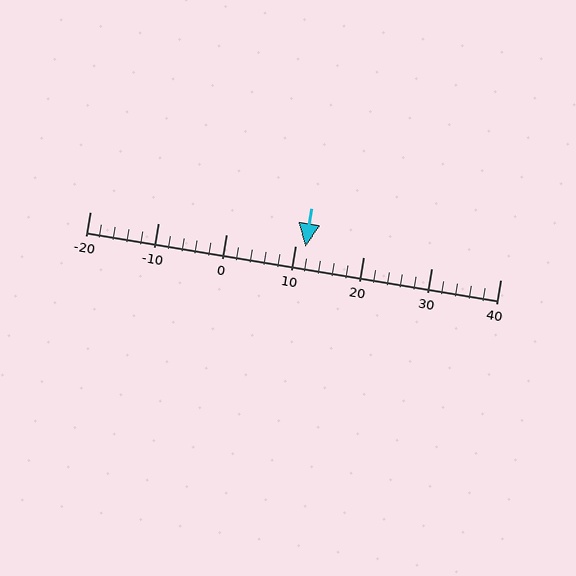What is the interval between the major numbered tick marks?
The major tick marks are spaced 10 units apart.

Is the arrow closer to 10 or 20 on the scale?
The arrow is closer to 10.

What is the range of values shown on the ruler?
The ruler shows values from -20 to 40.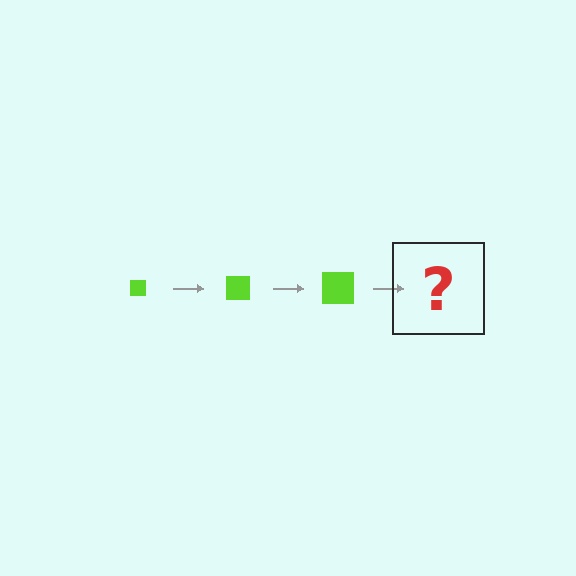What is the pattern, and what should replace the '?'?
The pattern is that the square gets progressively larger each step. The '?' should be a lime square, larger than the previous one.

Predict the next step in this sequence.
The next step is a lime square, larger than the previous one.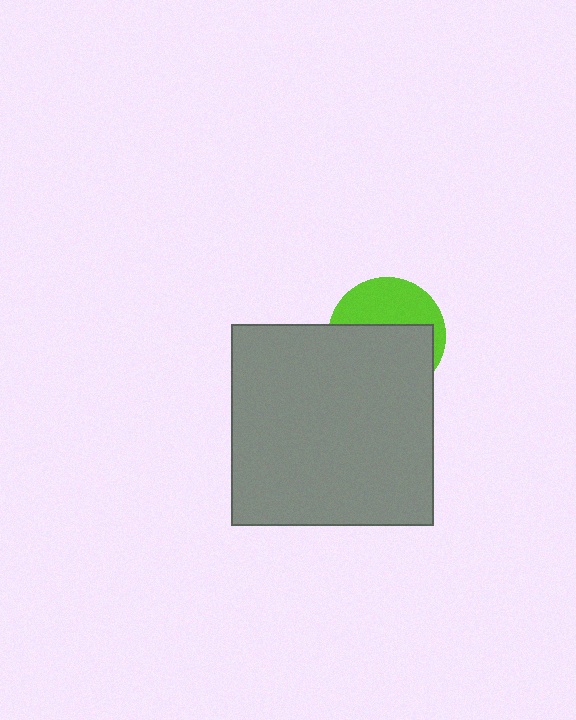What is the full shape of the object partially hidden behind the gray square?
The partially hidden object is a lime circle.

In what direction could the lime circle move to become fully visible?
The lime circle could move up. That would shift it out from behind the gray square entirely.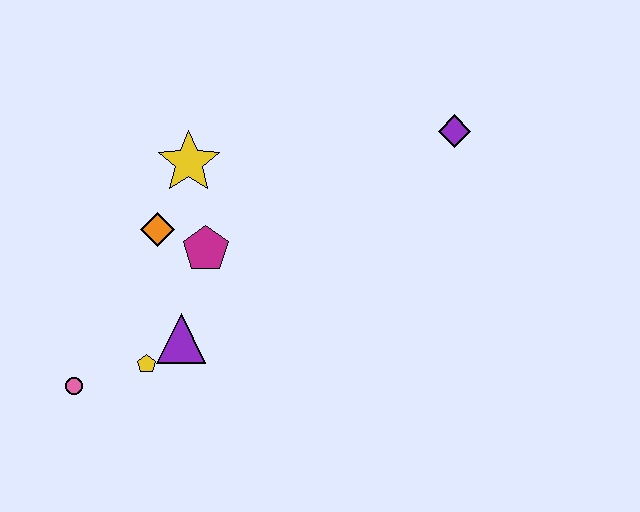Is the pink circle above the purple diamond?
No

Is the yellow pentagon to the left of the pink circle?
No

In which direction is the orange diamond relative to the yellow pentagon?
The orange diamond is above the yellow pentagon.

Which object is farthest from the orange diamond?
The purple diamond is farthest from the orange diamond.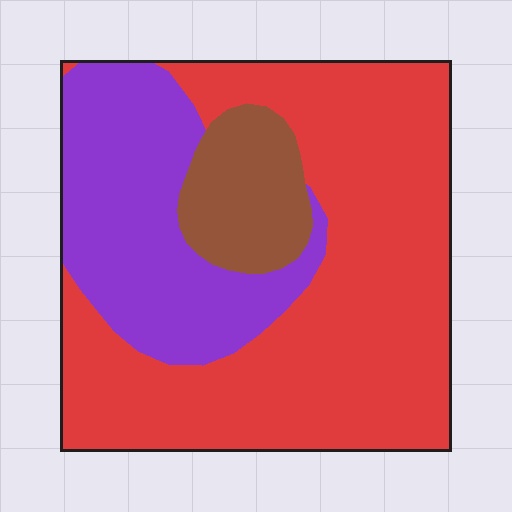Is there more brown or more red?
Red.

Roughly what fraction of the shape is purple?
Purple takes up about one quarter (1/4) of the shape.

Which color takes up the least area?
Brown, at roughly 10%.